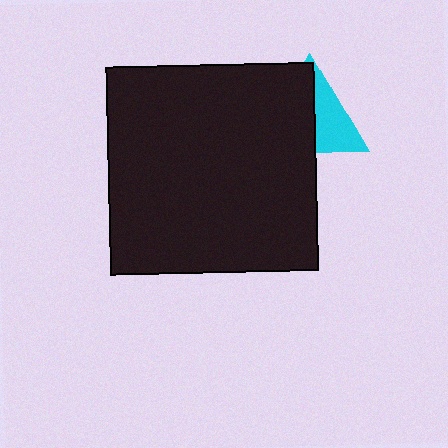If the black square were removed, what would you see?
You would see the complete cyan triangle.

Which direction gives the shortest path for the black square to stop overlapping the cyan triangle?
Moving left gives the shortest separation.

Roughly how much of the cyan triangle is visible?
A small part of it is visible (roughly 45%).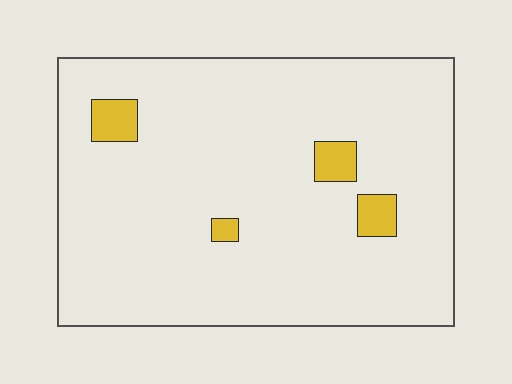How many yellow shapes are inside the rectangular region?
4.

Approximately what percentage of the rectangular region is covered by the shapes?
Approximately 5%.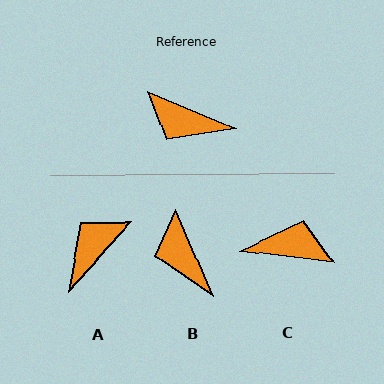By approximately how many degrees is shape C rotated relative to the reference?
Approximately 165 degrees clockwise.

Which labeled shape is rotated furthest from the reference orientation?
C, about 165 degrees away.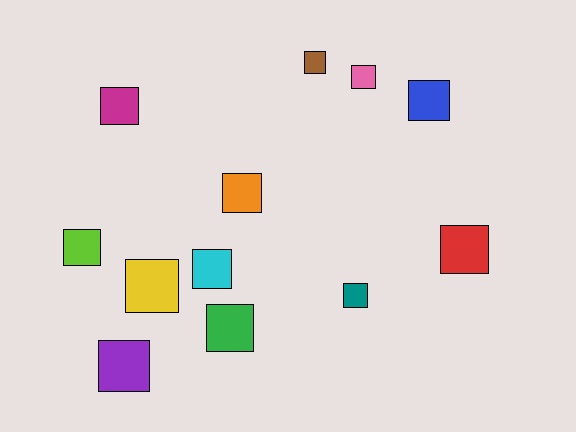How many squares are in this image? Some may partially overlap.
There are 12 squares.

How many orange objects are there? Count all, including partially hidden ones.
There is 1 orange object.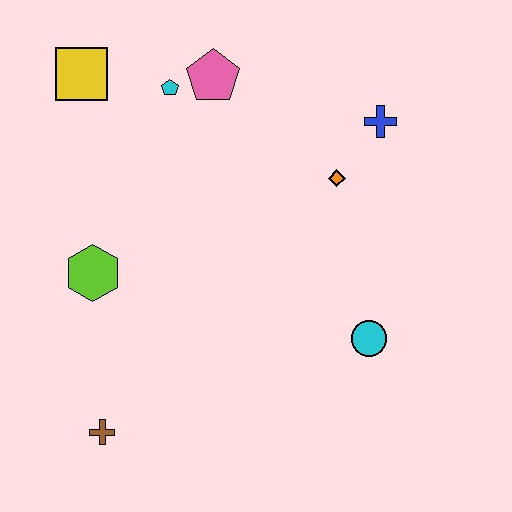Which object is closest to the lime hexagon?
The brown cross is closest to the lime hexagon.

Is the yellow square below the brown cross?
No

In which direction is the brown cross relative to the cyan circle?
The brown cross is to the left of the cyan circle.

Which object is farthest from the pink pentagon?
The brown cross is farthest from the pink pentagon.